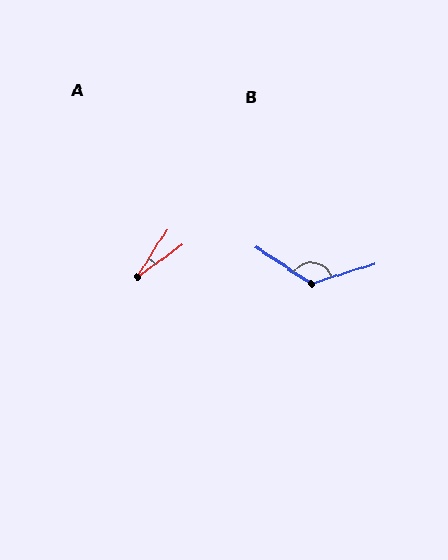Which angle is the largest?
B, at approximately 129 degrees.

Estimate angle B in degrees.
Approximately 129 degrees.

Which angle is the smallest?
A, at approximately 22 degrees.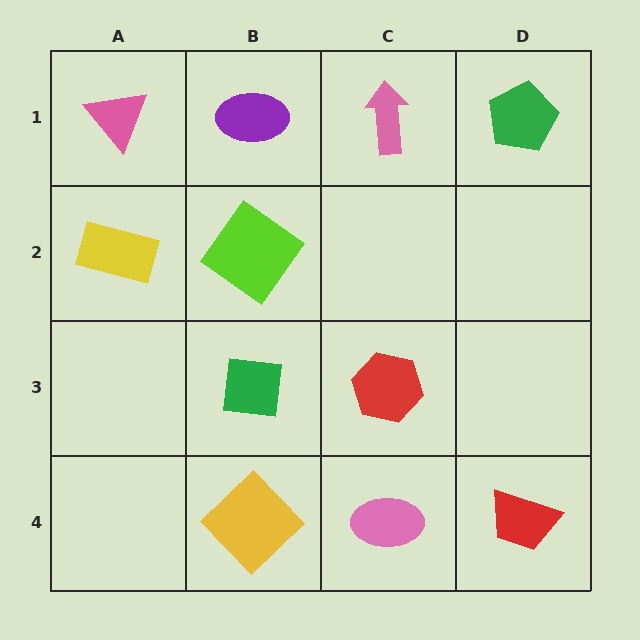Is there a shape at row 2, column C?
No, that cell is empty.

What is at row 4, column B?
A yellow diamond.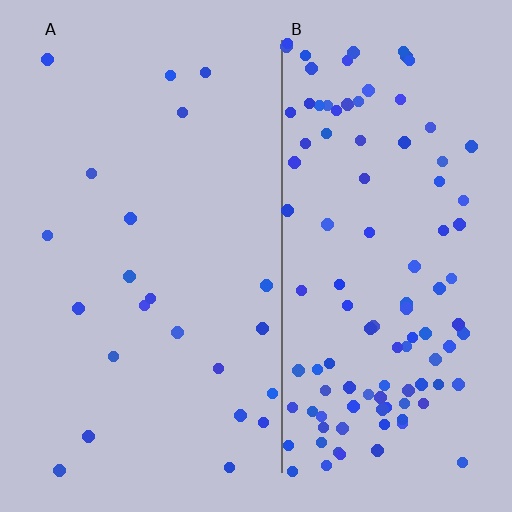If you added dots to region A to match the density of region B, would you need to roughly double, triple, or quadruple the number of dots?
Approximately quadruple.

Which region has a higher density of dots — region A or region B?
B (the right).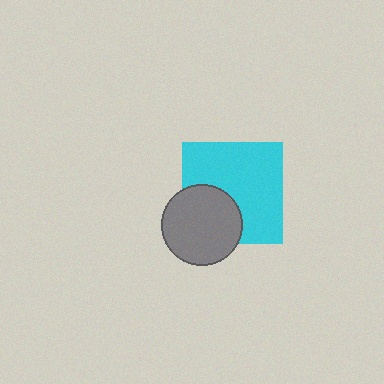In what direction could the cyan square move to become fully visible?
The cyan square could move toward the upper-right. That would shift it out from behind the gray circle entirely.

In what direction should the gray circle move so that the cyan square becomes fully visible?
The gray circle should move toward the lower-left. That is the shortest direction to clear the overlap and leave the cyan square fully visible.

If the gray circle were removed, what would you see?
You would see the complete cyan square.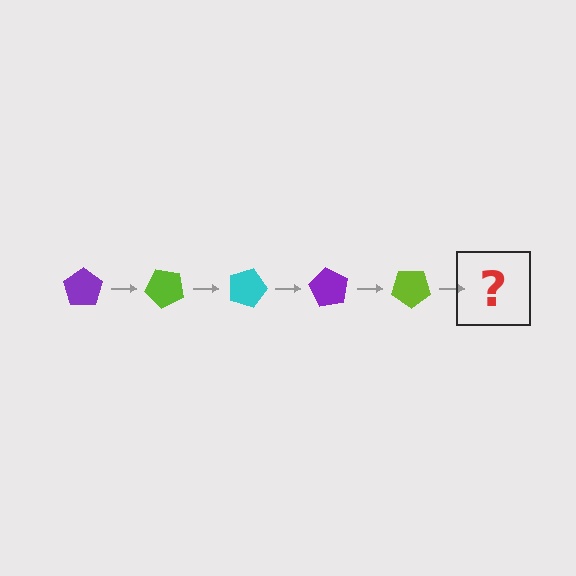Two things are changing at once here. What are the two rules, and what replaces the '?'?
The two rules are that it rotates 45 degrees each step and the color cycles through purple, lime, and cyan. The '?' should be a cyan pentagon, rotated 225 degrees from the start.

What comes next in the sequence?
The next element should be a cyan pentagon, rotated 225 degrees from the start.